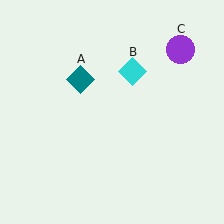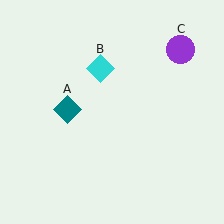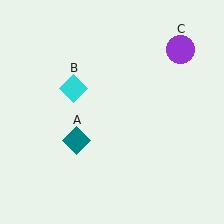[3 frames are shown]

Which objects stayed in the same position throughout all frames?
Purple circle (object C) remained stationary.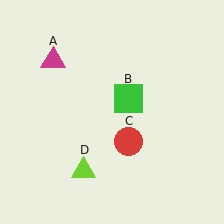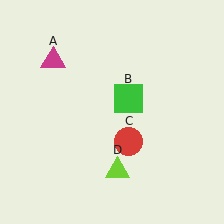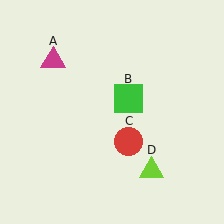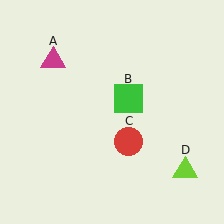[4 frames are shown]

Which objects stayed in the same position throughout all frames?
Magenta triangle (object A) and green square (object B) and red circle (object C) remained stationary.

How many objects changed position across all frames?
1 object changed position: lime triangle (object D).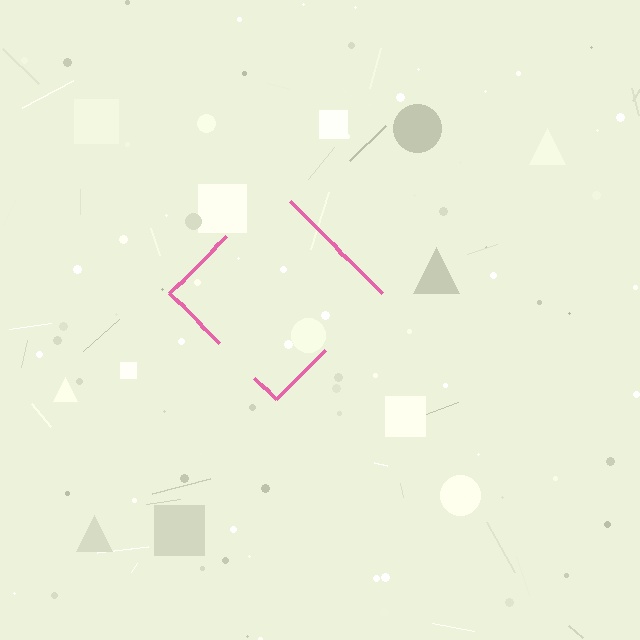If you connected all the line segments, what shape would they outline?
They would outline a diamond.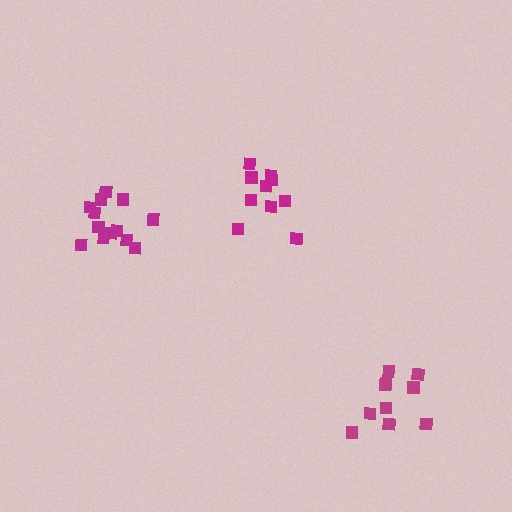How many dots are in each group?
Group 1: 10 dots, Group 2: 10 dots, Group 3: 13 dots (33 total).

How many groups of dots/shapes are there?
There are 3 groups.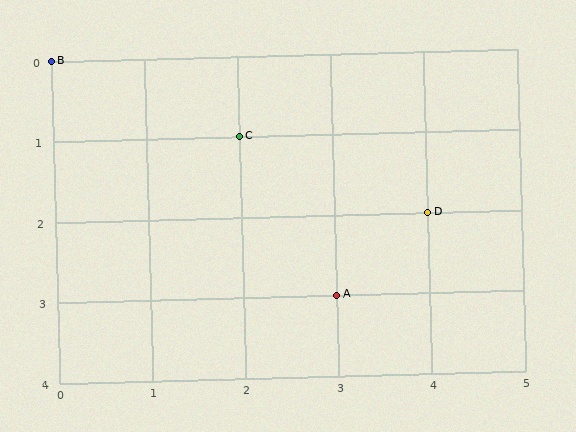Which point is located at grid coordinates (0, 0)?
Point B is at (0, 0).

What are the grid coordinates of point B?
Point B is at grid coordinates (0, 0).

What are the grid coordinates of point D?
Point D is at grid coordinates (4, 2).